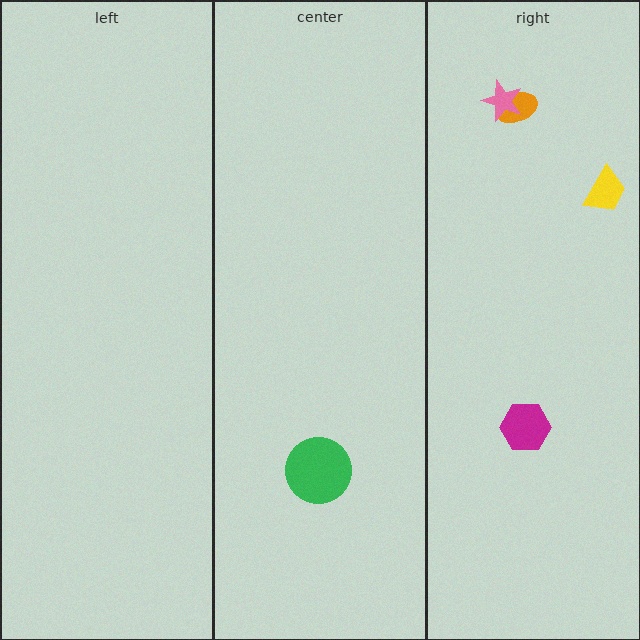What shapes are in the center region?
The green circle.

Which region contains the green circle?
The center region.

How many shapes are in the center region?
1.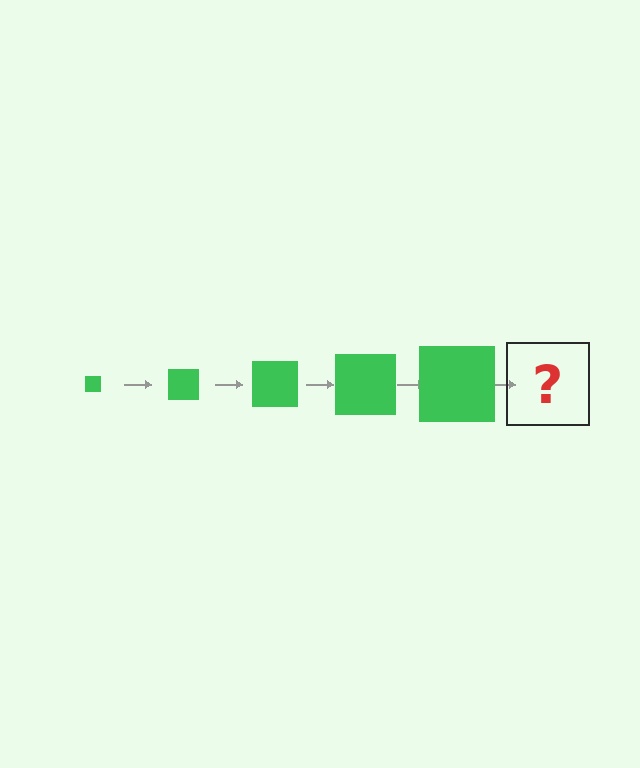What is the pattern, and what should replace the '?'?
The pattern is that the square gets progressively larger each step. The '?' should be a green square, larger than the previous one.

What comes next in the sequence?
The next element should be a green square, larger than the previous one.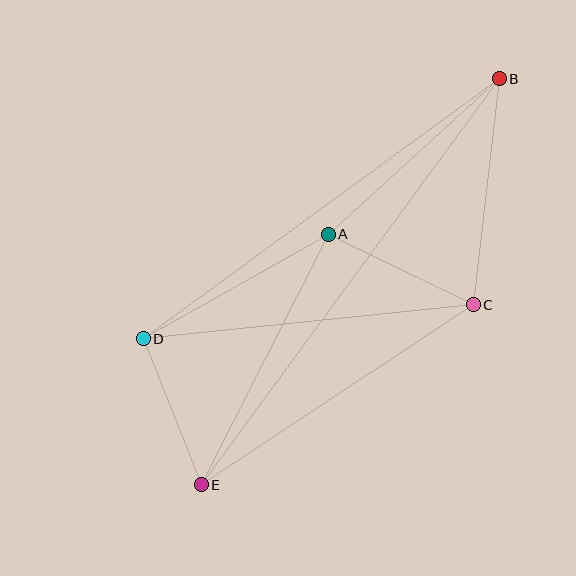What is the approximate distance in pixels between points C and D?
The distance between C and D is approximately 332 pixels.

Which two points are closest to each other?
Points D and E are closest to each other.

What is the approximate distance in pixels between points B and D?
The distance between B and D is approximately 441 pixels.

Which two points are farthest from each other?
Points B and E are farthest from each other.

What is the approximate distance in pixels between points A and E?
The distance between A and E is approximately 281 pixels.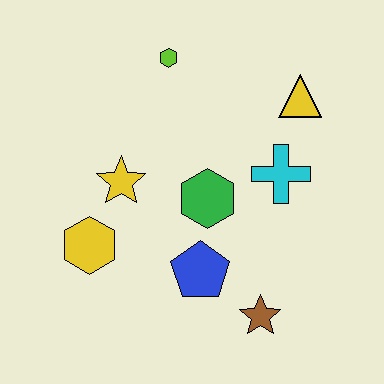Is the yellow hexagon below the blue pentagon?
No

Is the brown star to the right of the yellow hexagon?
Yes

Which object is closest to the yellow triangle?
The cyan cross is closest to the yellow triangle.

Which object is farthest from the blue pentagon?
The lime hexagon is farthest from the blue pentagon.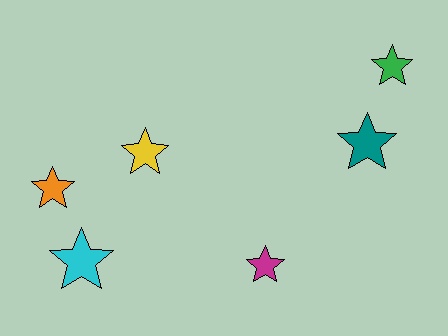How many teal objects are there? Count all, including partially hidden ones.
There is 1 teal object.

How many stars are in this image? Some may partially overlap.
There are 6 stars.